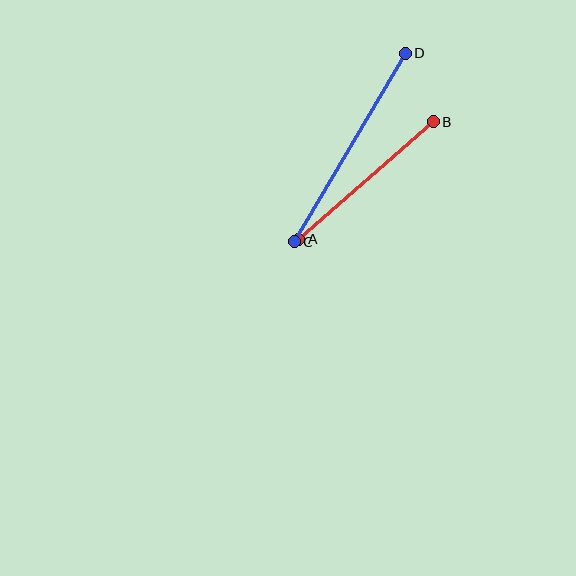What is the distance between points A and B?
The distance is approximately 179 pixels.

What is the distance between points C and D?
The distance is approximately 219 pixels.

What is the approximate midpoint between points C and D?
The midpoint is at approximately (350, 147) pixels.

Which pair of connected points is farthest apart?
Points C and D are farthest apart.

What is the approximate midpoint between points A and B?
The midpoint is at approximately (366, 181) pixels.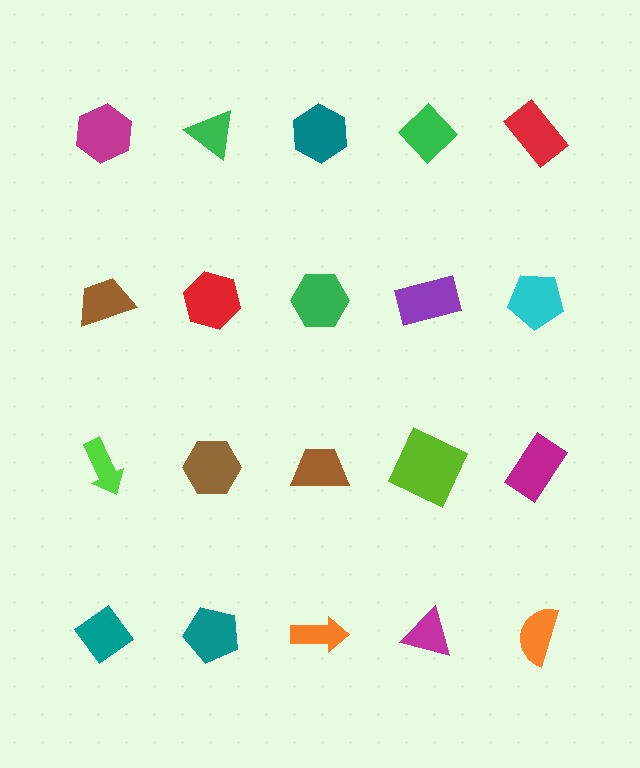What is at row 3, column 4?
A lime square.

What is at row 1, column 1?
A magenta hexagon.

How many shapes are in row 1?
5 shapes.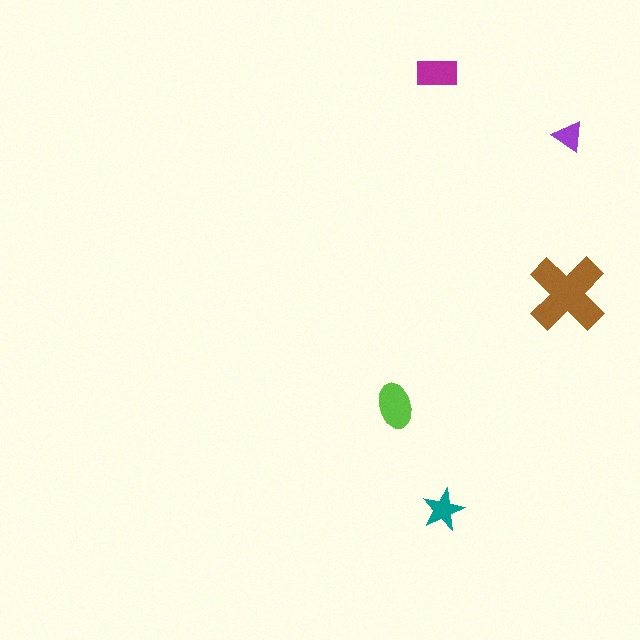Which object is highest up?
The magenta rectangle is topmost.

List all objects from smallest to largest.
The purple triangle, the teal star, the magenta rectangle, the lime ellipse, the brown cross.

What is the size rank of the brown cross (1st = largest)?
1st.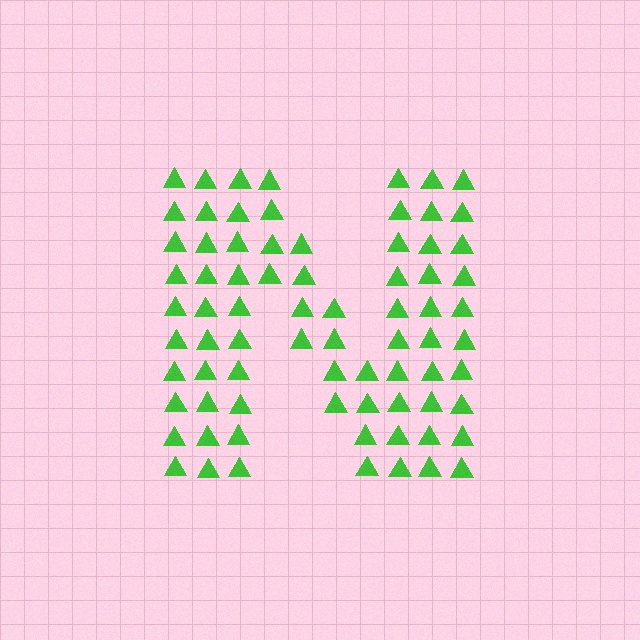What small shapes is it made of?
It is made of small triangles.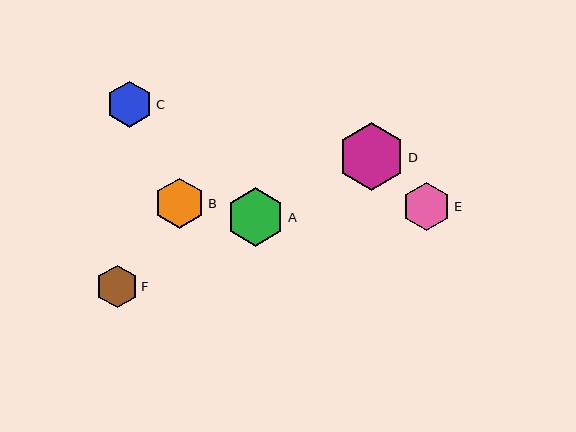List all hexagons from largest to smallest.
From largest to smallest: D, A, B, E, C, F.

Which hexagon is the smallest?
Hexagon F is the smallest with a size of approximately 43 pixels.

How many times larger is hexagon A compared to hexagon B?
Hexagon A is approximately 1.2 times the size of hexagon B.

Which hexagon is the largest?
Hexagon D is the largest with a size of approximately 67 pixels.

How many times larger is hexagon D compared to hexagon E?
Hexagon D is approximately 1.4 times the size of hexagon E.